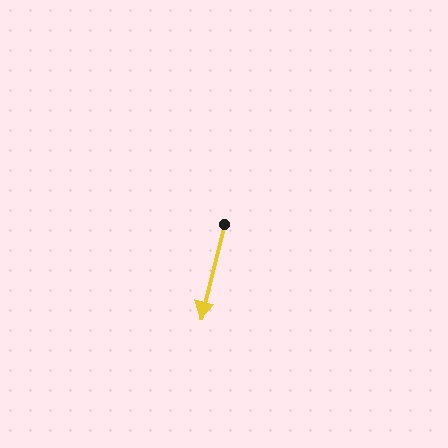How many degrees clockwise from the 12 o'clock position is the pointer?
Approximately 194 degrees.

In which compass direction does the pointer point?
South.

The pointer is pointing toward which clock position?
Roughly 6 o'clock.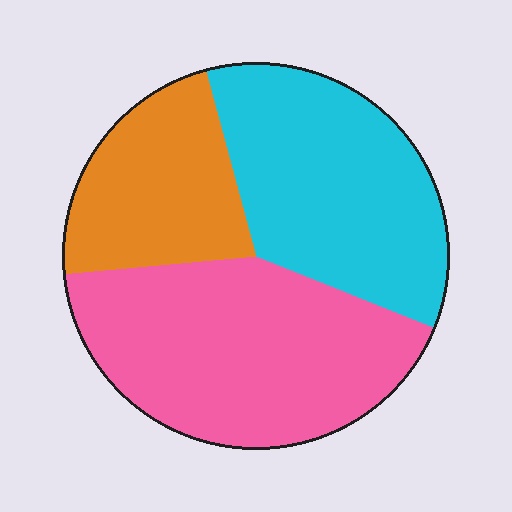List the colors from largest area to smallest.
From largest to smallest: pink, cyan, orange.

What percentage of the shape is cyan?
Cyan takes up about one third (1/3) of the shape.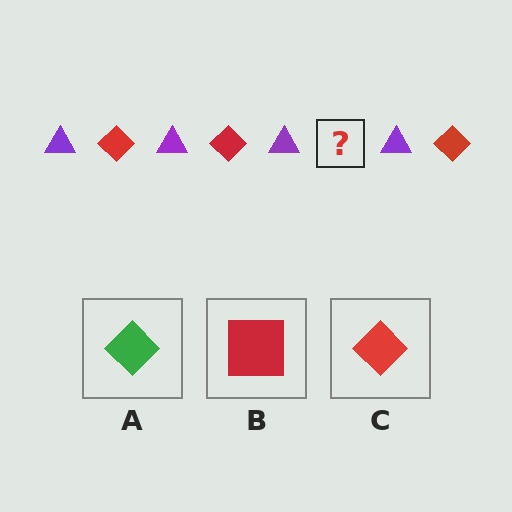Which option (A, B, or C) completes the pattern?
C.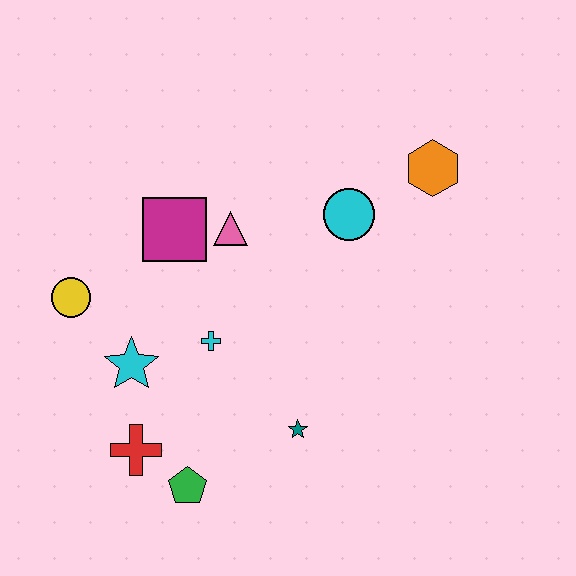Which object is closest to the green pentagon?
The red cross is closest to the green pentagon.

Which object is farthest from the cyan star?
The orange hexagon is farthest from the cyan star.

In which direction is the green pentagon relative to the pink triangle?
The green pentagon is below the pink triangle.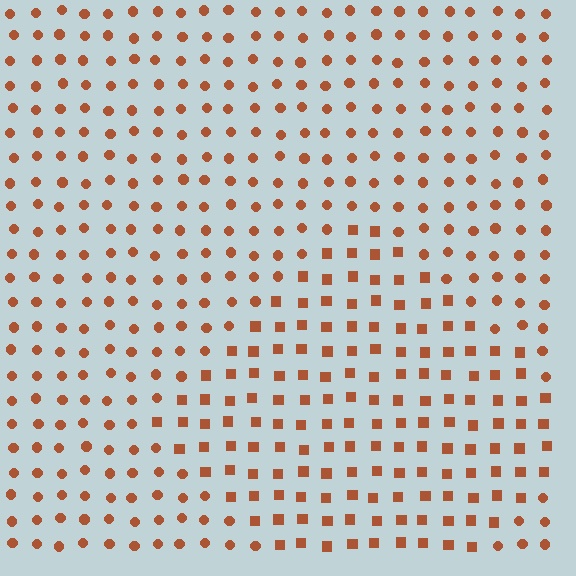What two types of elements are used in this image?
The image uses squares inside the diamond region and circles outside it.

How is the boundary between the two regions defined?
The boundary is defined by a change in element shape: squares inside vs. circles outside. All elements share the same color and spacing.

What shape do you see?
I see a diamond.